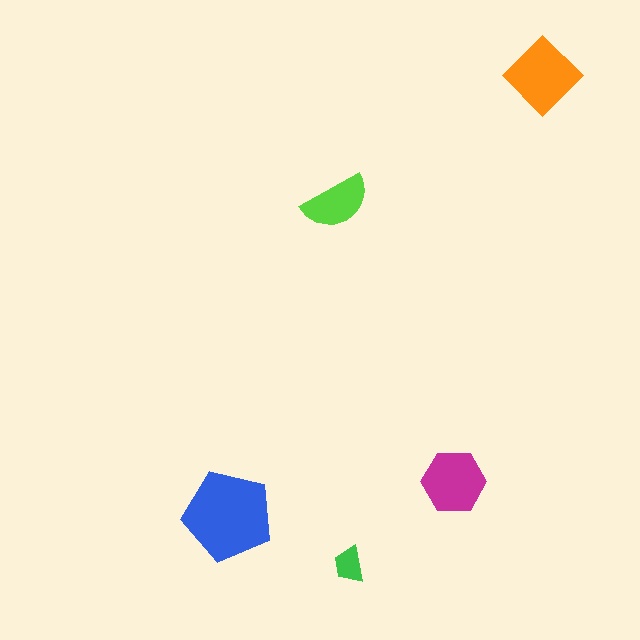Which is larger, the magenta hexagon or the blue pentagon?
The blue pentagon.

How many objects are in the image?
There are 5 objects in the image.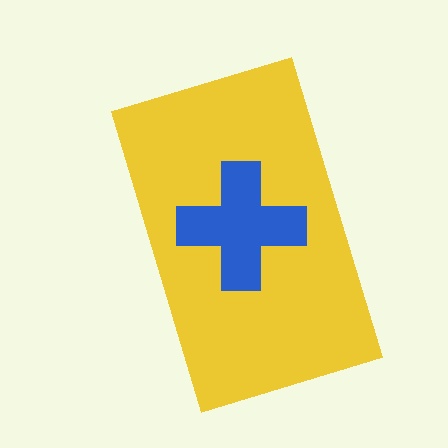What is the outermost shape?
The yellow rectangle.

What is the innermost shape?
The blue cross.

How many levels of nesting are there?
2.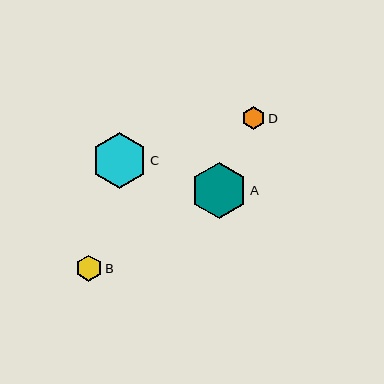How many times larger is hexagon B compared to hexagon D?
Hexagon B is approximately 1.2 times the size of hexagon D.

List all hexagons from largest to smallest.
From largest to smallest: A, C, B, D.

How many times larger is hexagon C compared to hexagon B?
Hexagon C is approximately 2.1 times the size of hexagon B.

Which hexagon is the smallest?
Hexagon D is the smallest with a size of approximately 23 pixels.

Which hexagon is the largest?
Hexagon A is the largest with a size of approximately 56 pixels.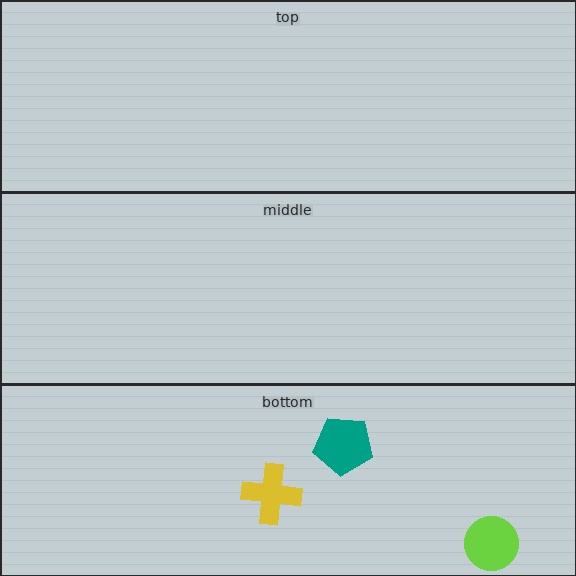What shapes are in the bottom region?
The yellow cross, the lime circle, the teal pentagon.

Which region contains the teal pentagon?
The bottom region.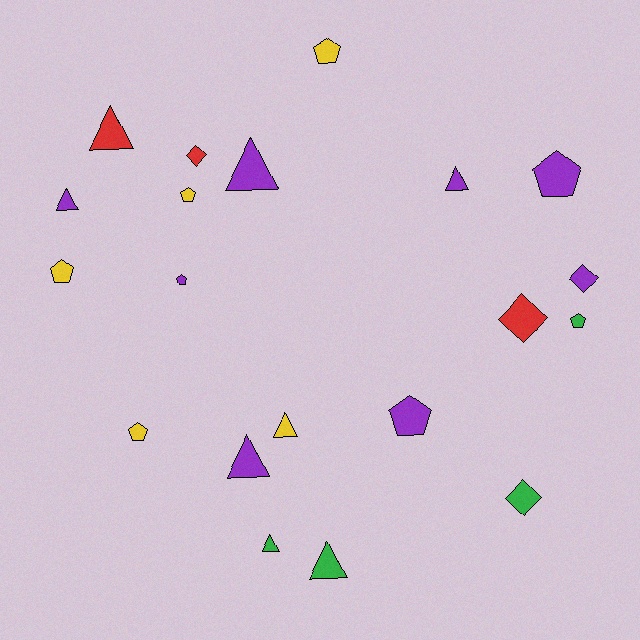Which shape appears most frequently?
Pentagon, with 8 objects.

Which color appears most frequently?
Purple, with 8 objects.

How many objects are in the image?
There are 20 objects.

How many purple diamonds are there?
There is 1 purple diamond.